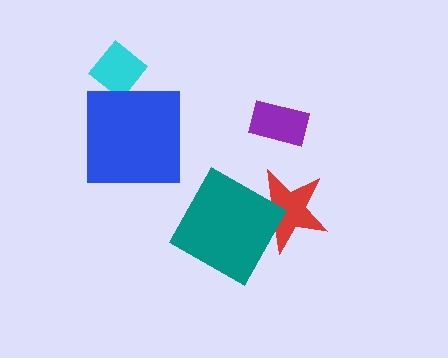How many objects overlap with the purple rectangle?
0 objects overlap with the purple rectangle.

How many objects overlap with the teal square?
1 object overlaps with the teal square.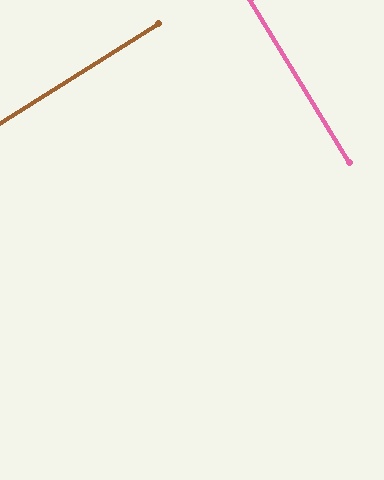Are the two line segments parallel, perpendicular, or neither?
Perpendicular — they meet at approximately 89°.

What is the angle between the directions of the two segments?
Approximately 89 degrees.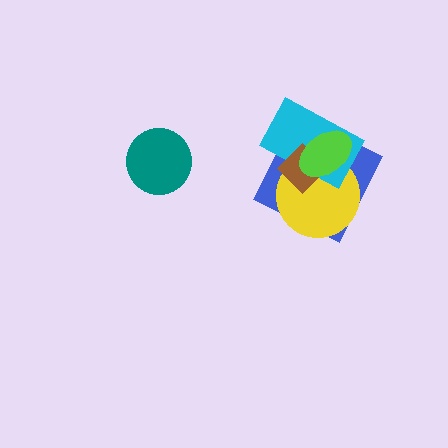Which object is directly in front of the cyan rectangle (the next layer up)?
The brown diamond is directly in front of the cyan rectangle.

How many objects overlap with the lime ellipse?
4 objects overlap with the lime ellipse.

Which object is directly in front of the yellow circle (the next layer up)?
The cyan rectangle is directly in front of the yellow circle.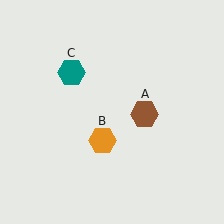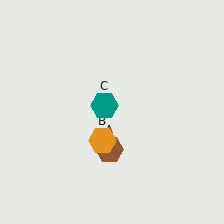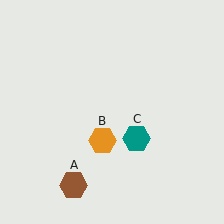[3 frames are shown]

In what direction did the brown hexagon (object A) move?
The brown hexagon (object A) moved down and to the left.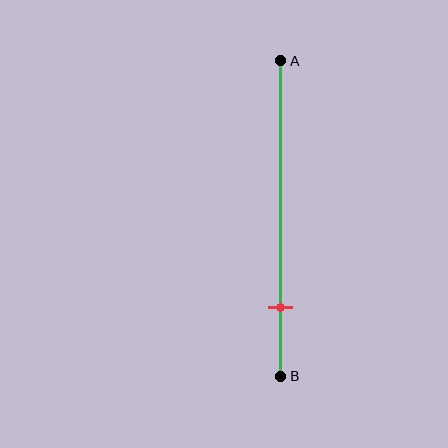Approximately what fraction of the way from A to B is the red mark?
The red mark is approximately 80% of the way from A to B.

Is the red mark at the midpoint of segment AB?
No, the mark is at about 80% from A, not at the 50% midpoint.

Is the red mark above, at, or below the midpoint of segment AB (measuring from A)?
The red mark is below the midpoint of segment AB.